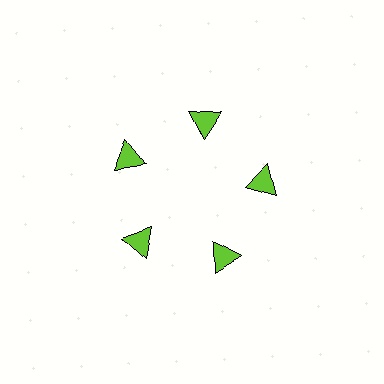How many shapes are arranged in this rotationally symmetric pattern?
There are 5 shapes, arranged in 5 groups of 1.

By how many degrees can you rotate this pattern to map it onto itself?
The pattern maps onto itself every 72 degrees of rotation.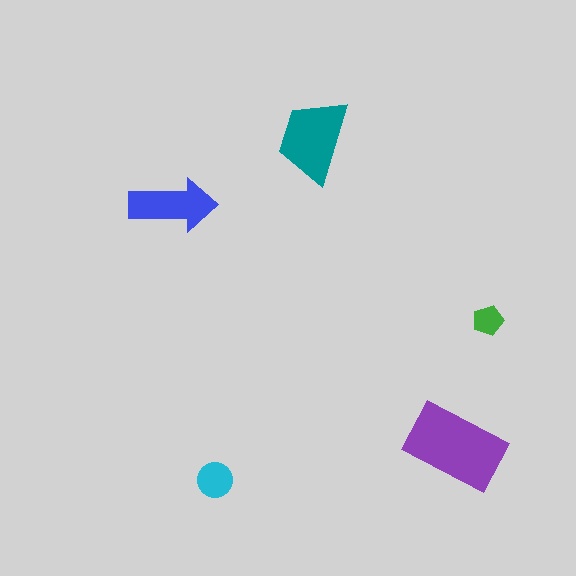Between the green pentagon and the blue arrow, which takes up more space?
The blue arrow.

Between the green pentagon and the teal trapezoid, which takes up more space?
The teal trapezoid.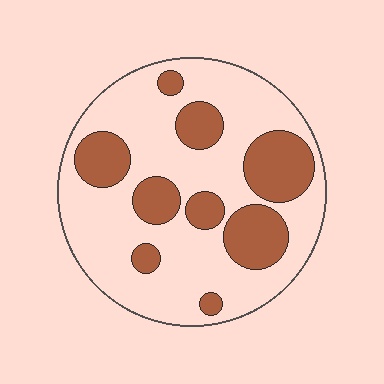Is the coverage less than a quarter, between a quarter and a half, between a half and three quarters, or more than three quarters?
Between a quarter and a half.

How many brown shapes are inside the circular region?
9.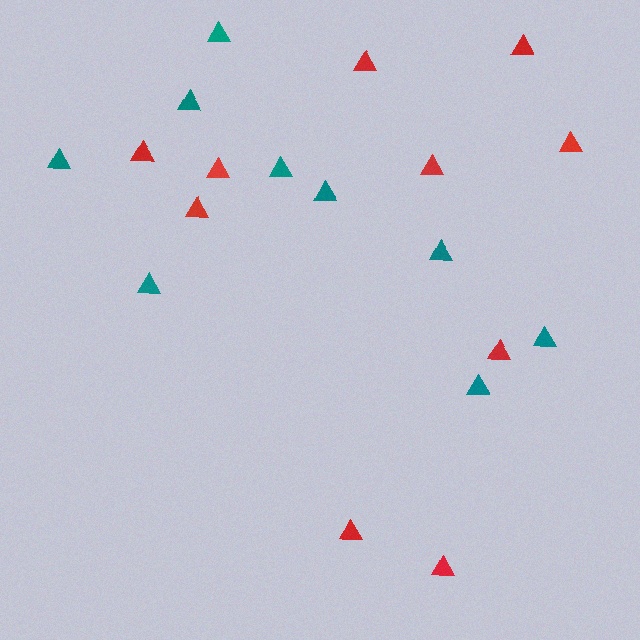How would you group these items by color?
There are 2 groups: one group of red triangles (10) and one group of teal triangles (9).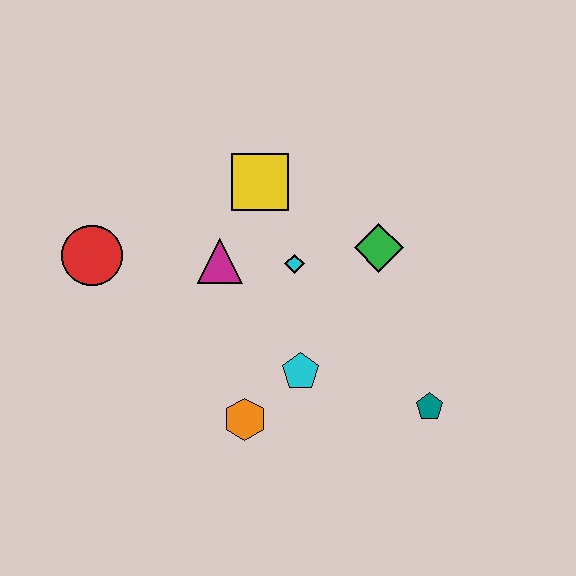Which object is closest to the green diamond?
The cyan diamond is closest to the green diamond.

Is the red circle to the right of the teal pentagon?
No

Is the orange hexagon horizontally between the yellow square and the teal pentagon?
No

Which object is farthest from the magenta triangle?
The teal pentagon is farthest from the magenta triangle.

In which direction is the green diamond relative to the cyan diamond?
The green diamond is to the right of the cyan diamond.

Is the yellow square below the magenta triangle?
No